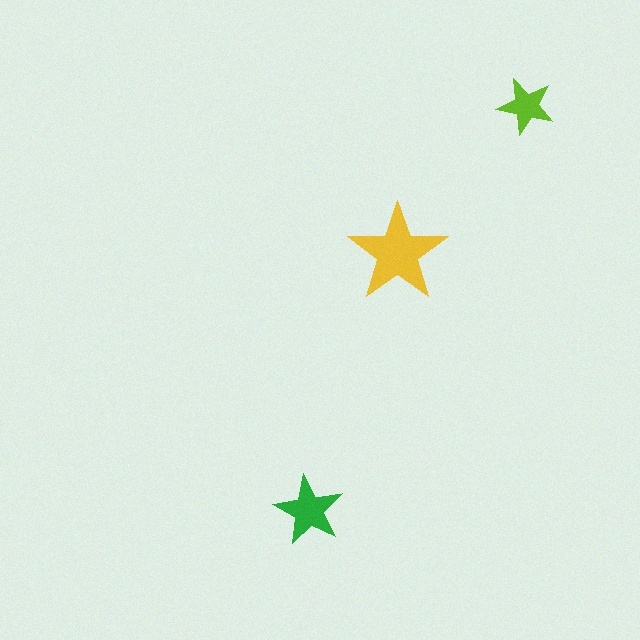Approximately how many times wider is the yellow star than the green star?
About 1.5 times wider.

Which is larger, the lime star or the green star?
The green one.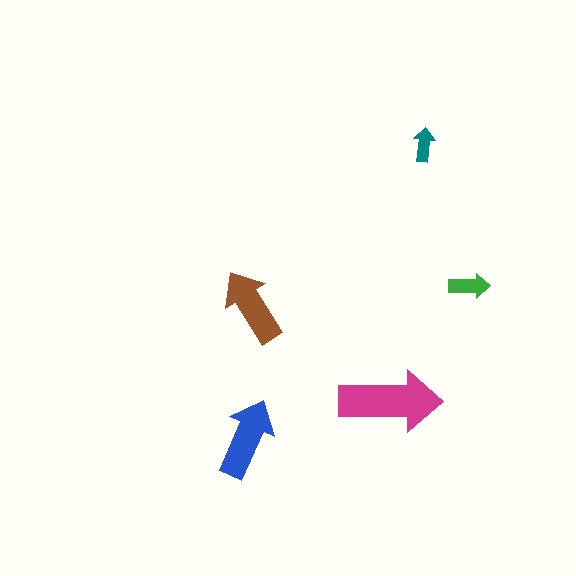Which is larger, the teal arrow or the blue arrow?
The blue one.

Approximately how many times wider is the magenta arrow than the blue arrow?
About 1.5 times wider.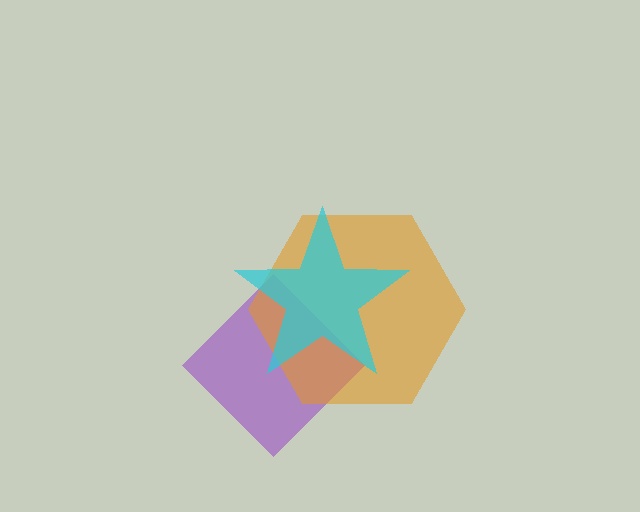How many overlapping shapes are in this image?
There are 3 overlapping shapes in the image.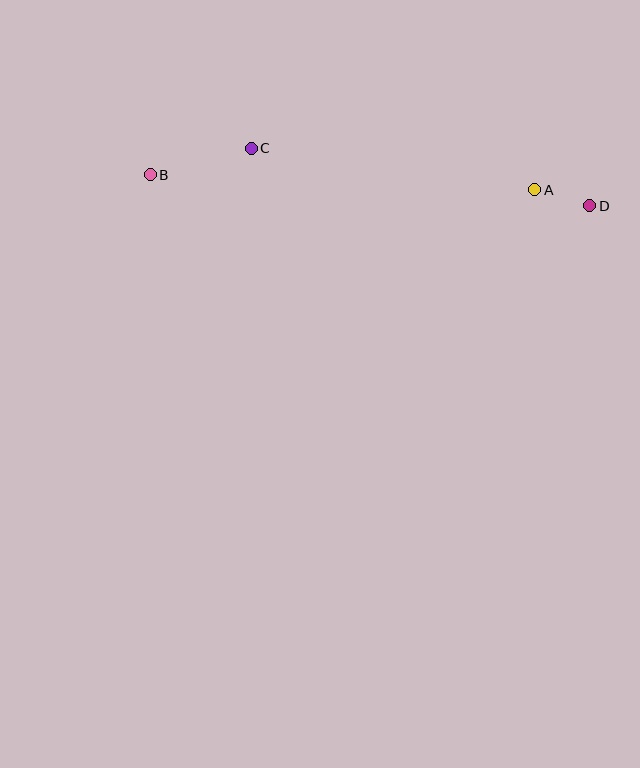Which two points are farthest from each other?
Points B and D are farthest from each other.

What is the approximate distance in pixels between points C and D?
The distance between C and D is approximately 343 pixels.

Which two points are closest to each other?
Points A and D are closest to each other.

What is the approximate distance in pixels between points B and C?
The distance between B and C is approximately 104 pixels.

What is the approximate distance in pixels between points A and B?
The distance between A and B is approximately 385 pixels.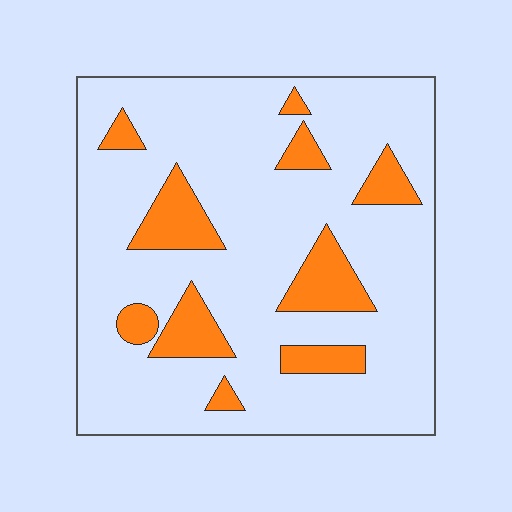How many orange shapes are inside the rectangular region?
10.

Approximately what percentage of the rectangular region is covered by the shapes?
Approximately 20%.